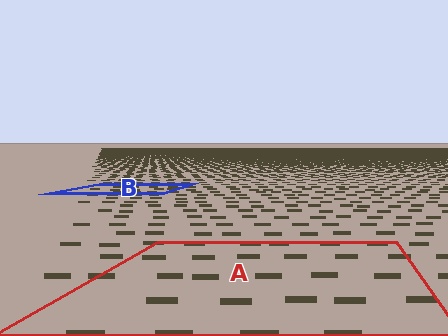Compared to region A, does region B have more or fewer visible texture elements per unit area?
Region B has more texture elements per unit area — they are packed more densely because it is farther away.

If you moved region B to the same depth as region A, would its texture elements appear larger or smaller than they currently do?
They would appear larger. At a closer depth, the same texture elements are projected at a bigger on-screen size.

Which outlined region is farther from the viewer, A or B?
Region B is farther from the viewer — the texture elements inside it appear smaller and more densely packed.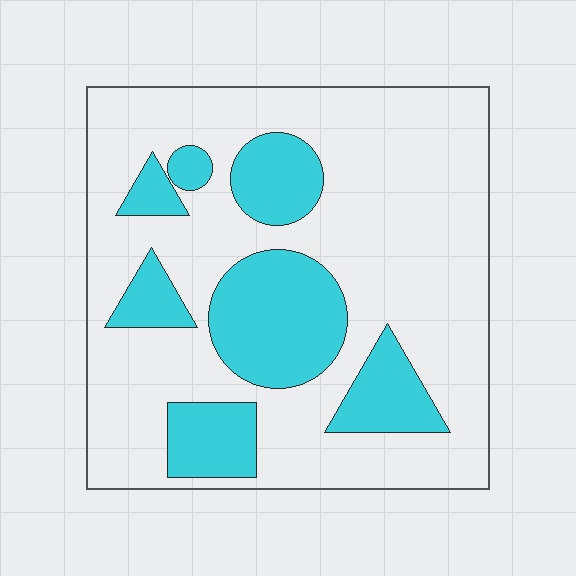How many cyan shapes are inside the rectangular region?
7.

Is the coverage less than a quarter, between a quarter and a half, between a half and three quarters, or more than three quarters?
Between a quarter and a half.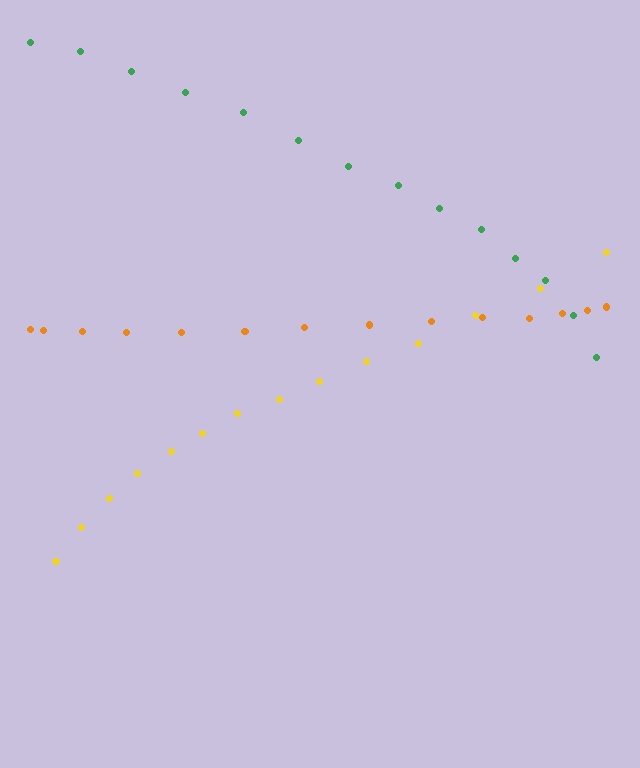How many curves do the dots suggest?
There are 3 distinct paths.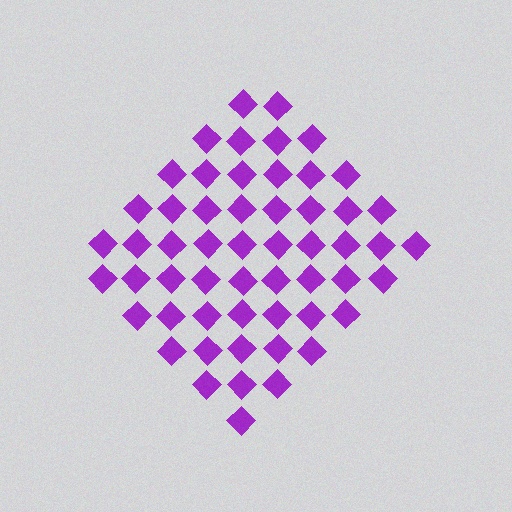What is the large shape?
The large shape is a diamond.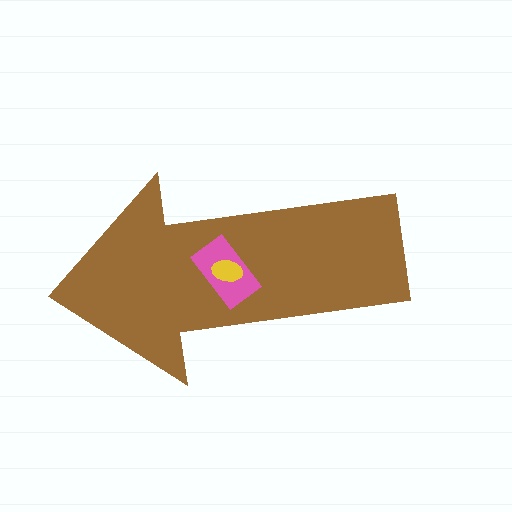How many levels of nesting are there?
3.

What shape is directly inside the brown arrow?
The pink rectangle.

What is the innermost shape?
The yellow ellipse.